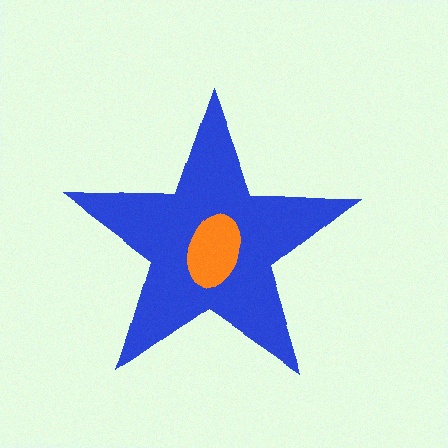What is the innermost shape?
The orange ellipse.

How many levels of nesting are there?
2.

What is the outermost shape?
The blue star.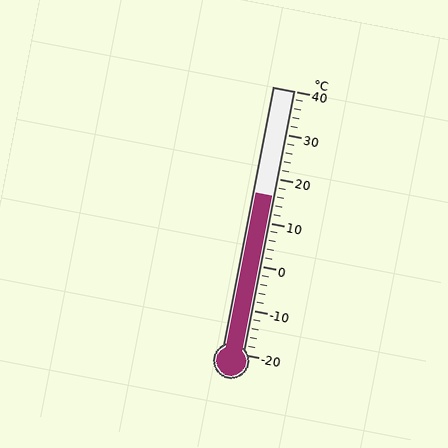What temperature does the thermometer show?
The thermometer shows approximately 16°C.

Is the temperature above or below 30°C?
The temperature is below 30°C.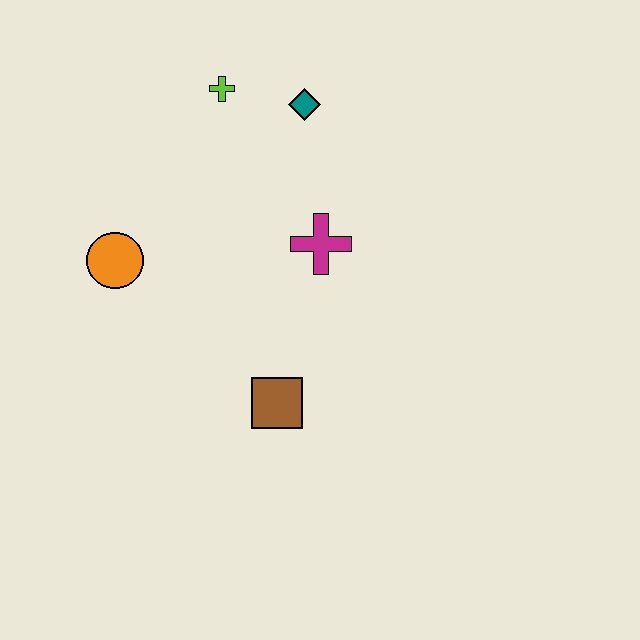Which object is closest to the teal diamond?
The lime cross is closest to the teal diamond.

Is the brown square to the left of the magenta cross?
Yes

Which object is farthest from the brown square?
The lime cross is farthest from the brown square.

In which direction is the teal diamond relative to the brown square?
The teal diamond is above the brown square.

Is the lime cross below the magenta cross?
No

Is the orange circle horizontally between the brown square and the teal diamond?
No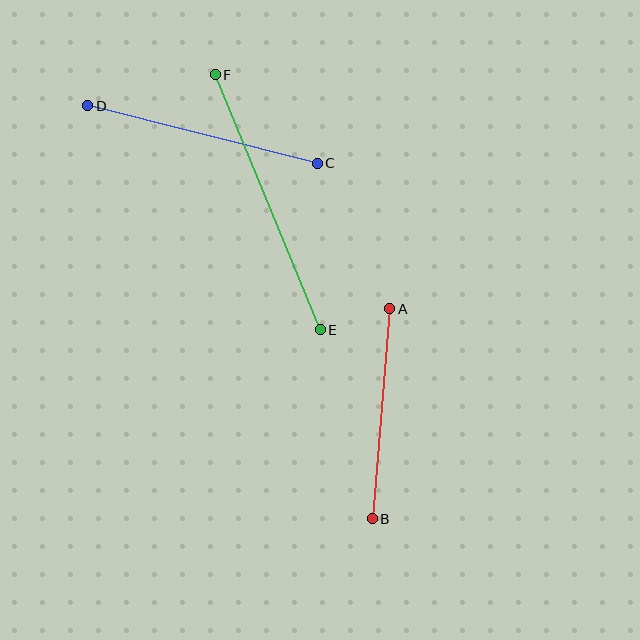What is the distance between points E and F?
The distance is approximately 276 pixels.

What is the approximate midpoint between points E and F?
The midpoint is at approximately (268, 202) pixels.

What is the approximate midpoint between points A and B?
The midpoint is at approximately (381, 414) pixels.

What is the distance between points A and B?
The distance is approximately 211 pixels.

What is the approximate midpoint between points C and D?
The midpoint is at approximately (202, 135) pixels.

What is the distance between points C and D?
The distance is approximately 237 pixels.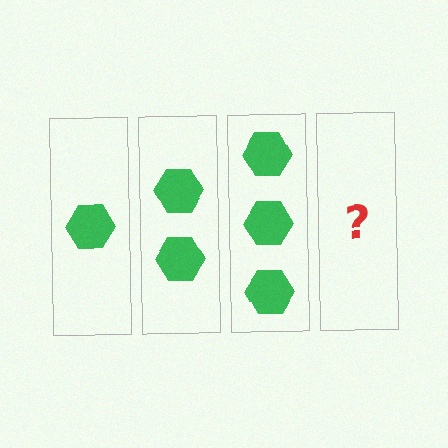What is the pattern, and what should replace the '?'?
The pattern is that each step adds one more hexagon. The '?' should be 4 hexagons.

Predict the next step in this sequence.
The next step is 4 hexagons.